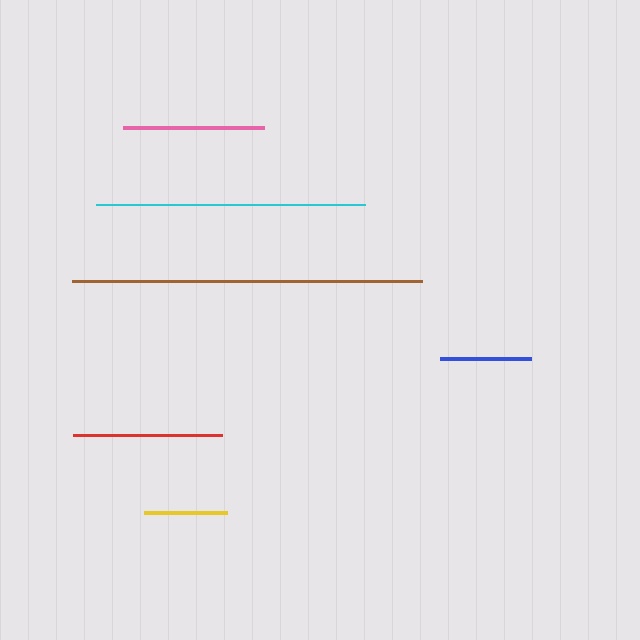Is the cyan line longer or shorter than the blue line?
The cyan line is longer than the blue line.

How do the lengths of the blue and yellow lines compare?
The blue and yellow lines are approximately the same length.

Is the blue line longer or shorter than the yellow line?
The blue line is longer than the yellow line.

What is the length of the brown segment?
The brown segment is approximately 349 pixels long.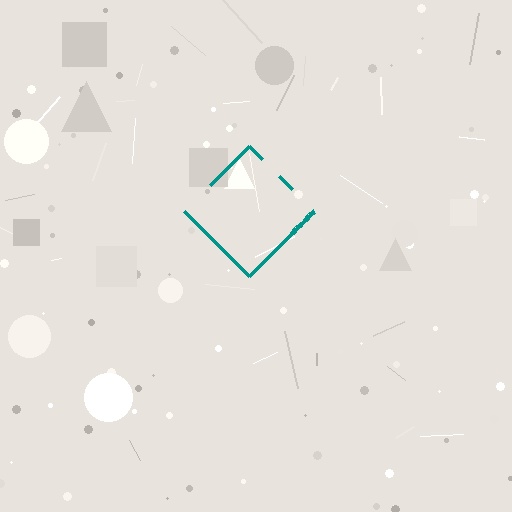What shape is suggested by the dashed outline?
The dashed outline suggests a diamond.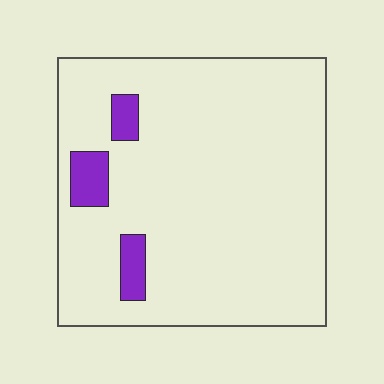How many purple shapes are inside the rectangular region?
3.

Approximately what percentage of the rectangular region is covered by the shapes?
Approximately 5%.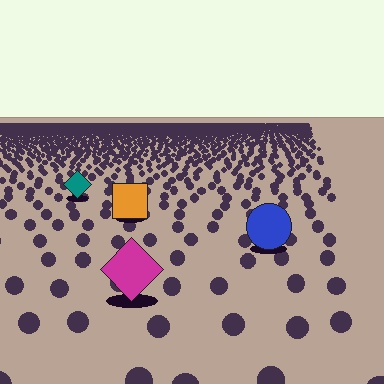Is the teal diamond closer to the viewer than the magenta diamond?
No. The magenta diamond is closer — you can tell from the texture gradient: the ground texture is coarser near it.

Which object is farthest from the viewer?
The teal diamond is farthest from the viewer. It appears smaller and the ground texture around it is denser.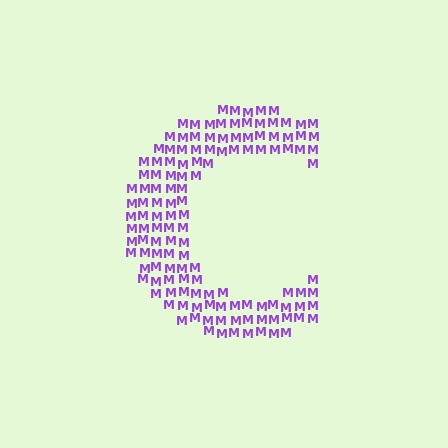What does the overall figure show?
The overall figure shows the letter C.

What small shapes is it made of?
It is made of small letter M's.